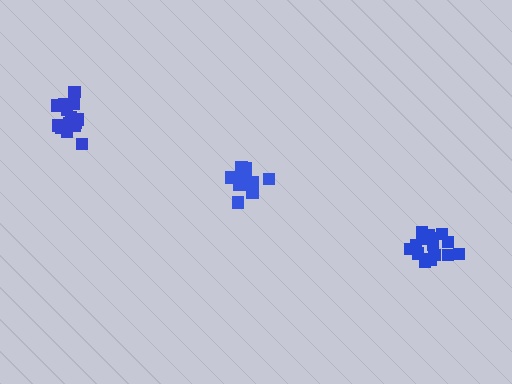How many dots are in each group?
Group 1: 15 dots, Group 2: 15 dots, Group 3: 16 dots (46 total).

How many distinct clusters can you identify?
There are 3 distinct clusters.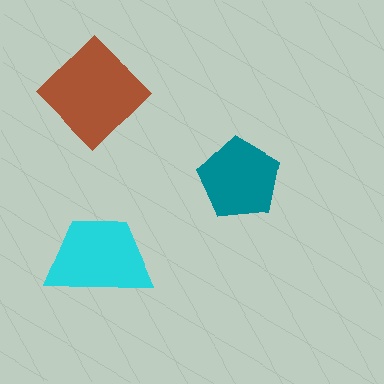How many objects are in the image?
There are 3 objects in the image.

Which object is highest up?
The brown diamond is topmost.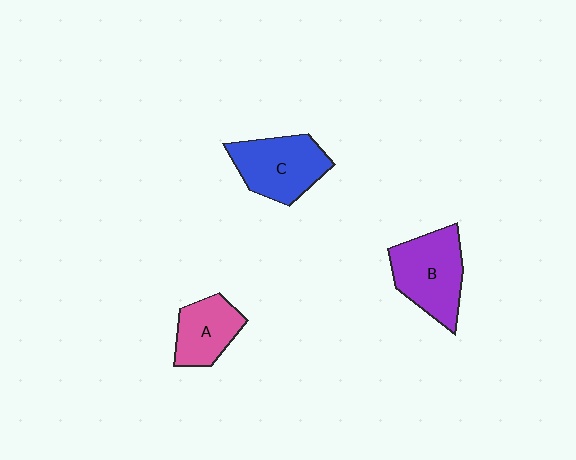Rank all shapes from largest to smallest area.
From largest to smallest: B (purple), C (blue), A (pink).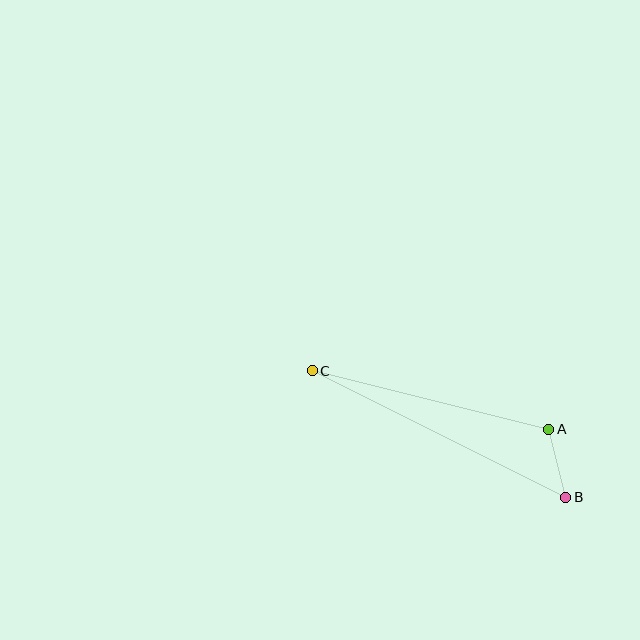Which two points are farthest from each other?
Points B and C are farthest from each other.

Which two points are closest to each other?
Points A and B are closest to each other.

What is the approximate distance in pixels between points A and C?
The distance between A and C is approximately 244 pixels.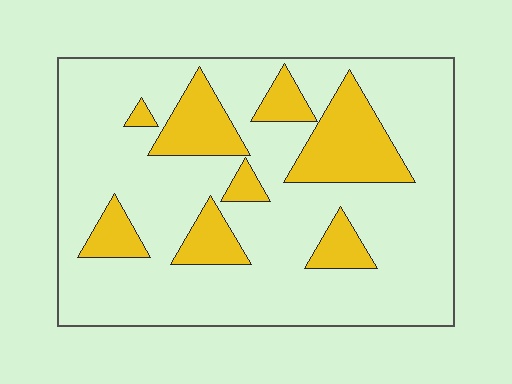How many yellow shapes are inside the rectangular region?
8.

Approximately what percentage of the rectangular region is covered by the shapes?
Approximately 20%.